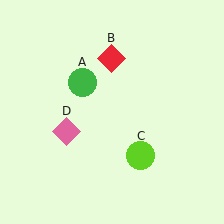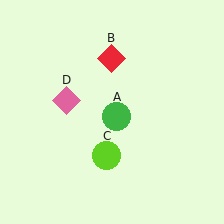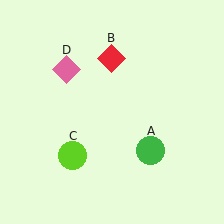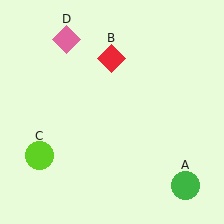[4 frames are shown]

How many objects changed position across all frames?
3 objects changed position: green circle (object A), lime circle (object C), pink diamond (object D).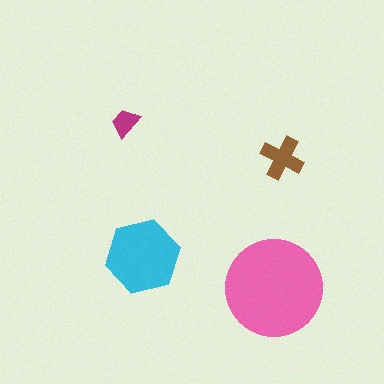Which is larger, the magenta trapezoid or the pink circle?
The pink circle.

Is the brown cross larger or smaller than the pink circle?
Smaller.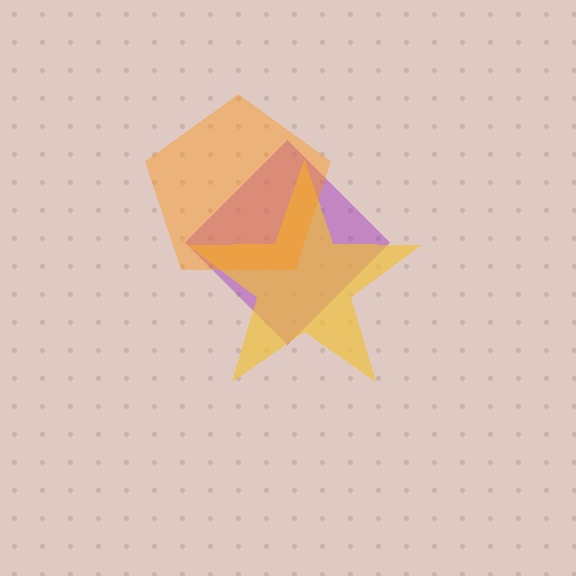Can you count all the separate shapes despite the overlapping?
Yes, there are 3 separate shapes.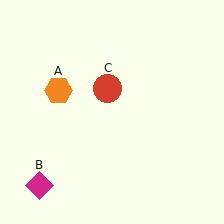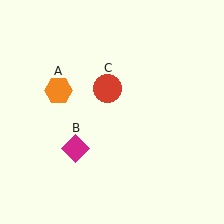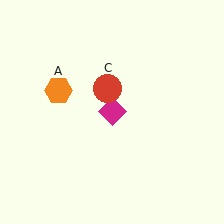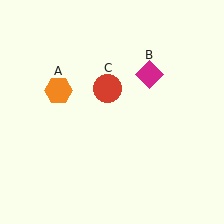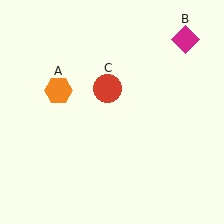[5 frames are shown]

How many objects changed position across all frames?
1 object changed position: magenta diamond (object B).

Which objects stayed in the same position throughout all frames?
Orange hexagon (object A) and red circle (object C) remained stationary.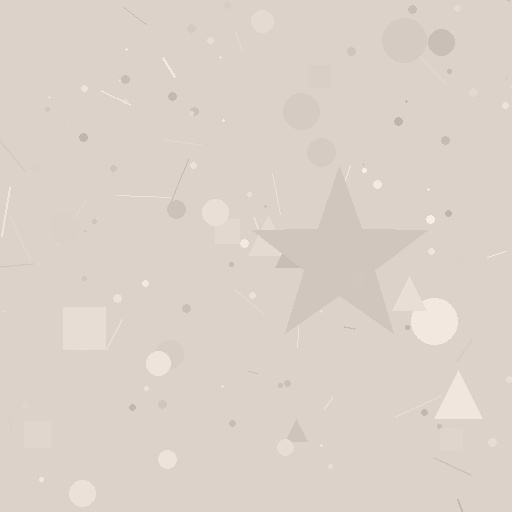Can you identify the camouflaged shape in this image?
The camouflaged shape is a star.